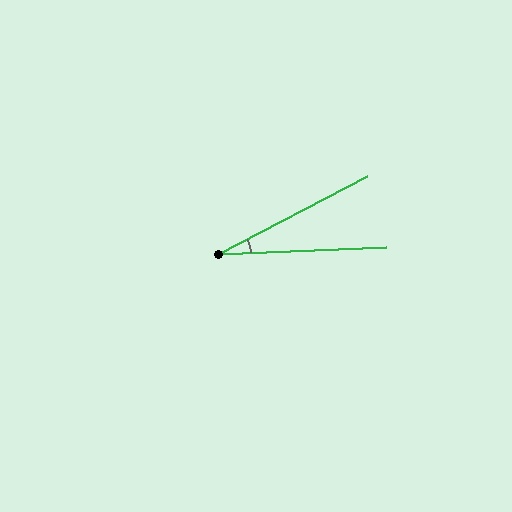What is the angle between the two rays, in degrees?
Approximately 25 degrees.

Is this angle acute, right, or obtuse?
It is acute.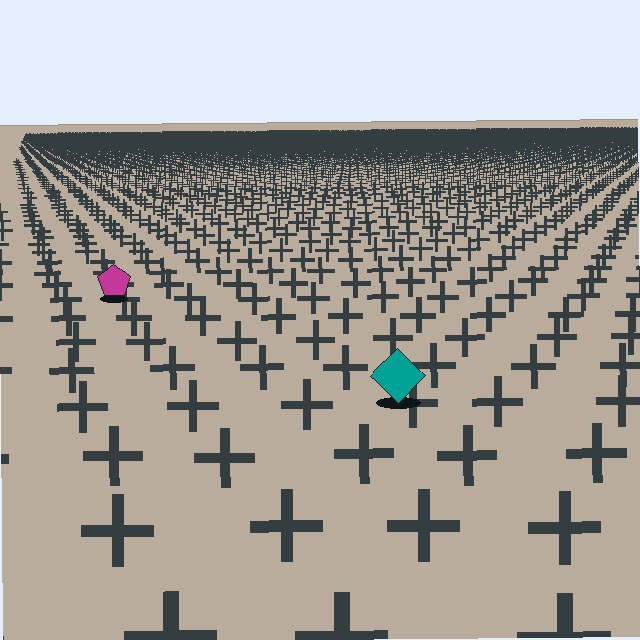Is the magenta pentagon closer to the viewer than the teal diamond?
No. The teal diamond is closer — you can tell from the texture gradient: the ground texture is coarser near it.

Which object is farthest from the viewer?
The magenta pentagon is farthest from the viewer. It appears smaller and the ground texture around it is denser.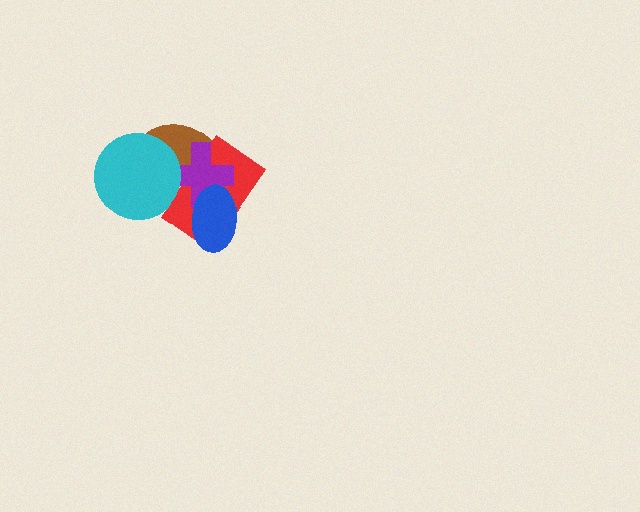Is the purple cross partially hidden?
Yes, it is partially covered by another shape.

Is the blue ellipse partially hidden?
No, no other shape covers it.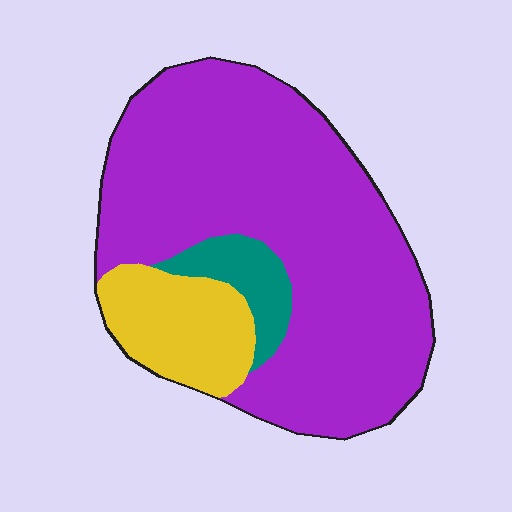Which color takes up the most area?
Purple, at roughly 75%.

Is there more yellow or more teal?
Yellow.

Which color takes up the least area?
Teal, at roughly 10%.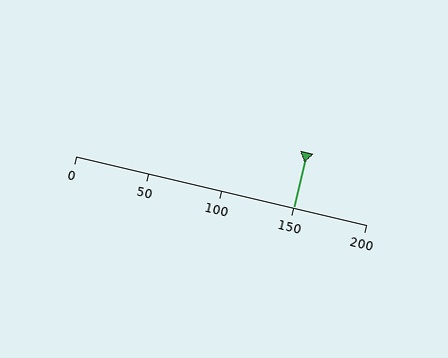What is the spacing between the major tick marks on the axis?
The major ticks are spaced 50 apart.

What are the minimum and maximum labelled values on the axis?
The axis runs from 0 to 200.